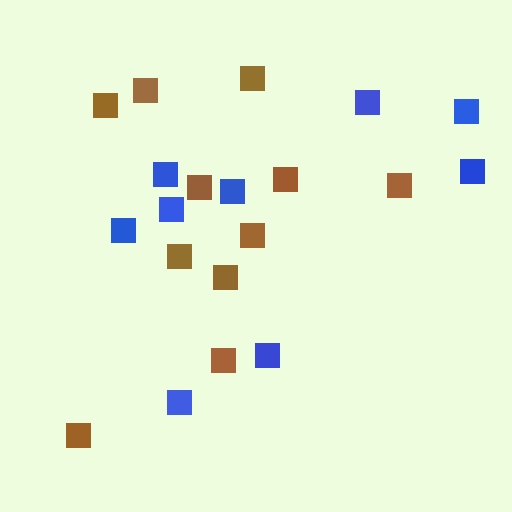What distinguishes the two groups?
There are 2 groups: one group of blue squares (9) and one group of brown squares (11).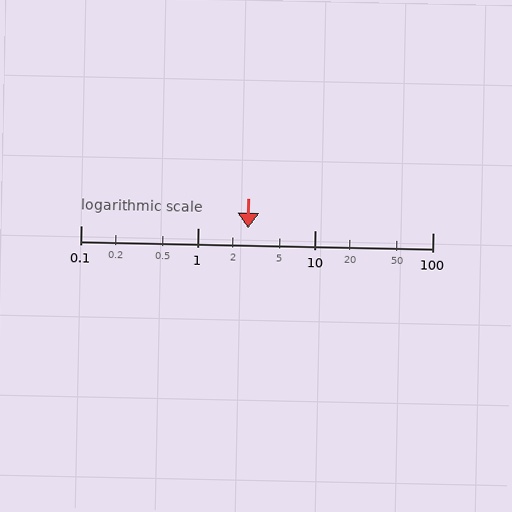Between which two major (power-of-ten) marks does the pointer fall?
The pointer is between 1 and 10.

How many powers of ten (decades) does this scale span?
The scale spans 3 decades, from 0.1 to 100.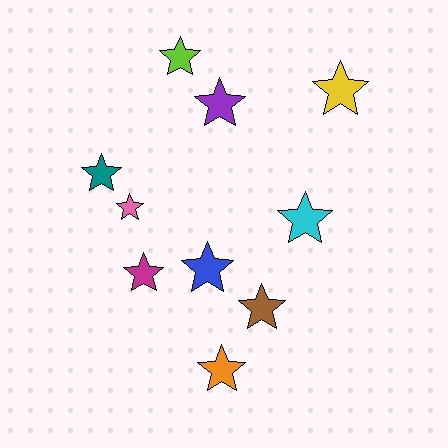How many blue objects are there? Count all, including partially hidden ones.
There is 1 blue object.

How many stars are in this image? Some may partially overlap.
There are 10 stars.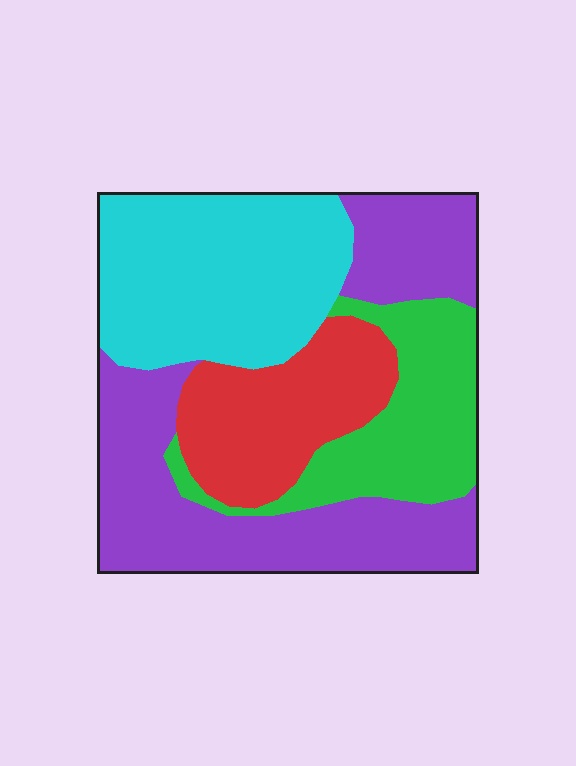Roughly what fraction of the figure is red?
Red covers roughly 20% of the figure.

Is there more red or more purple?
Purple.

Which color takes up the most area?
Purple, at roughly 35%.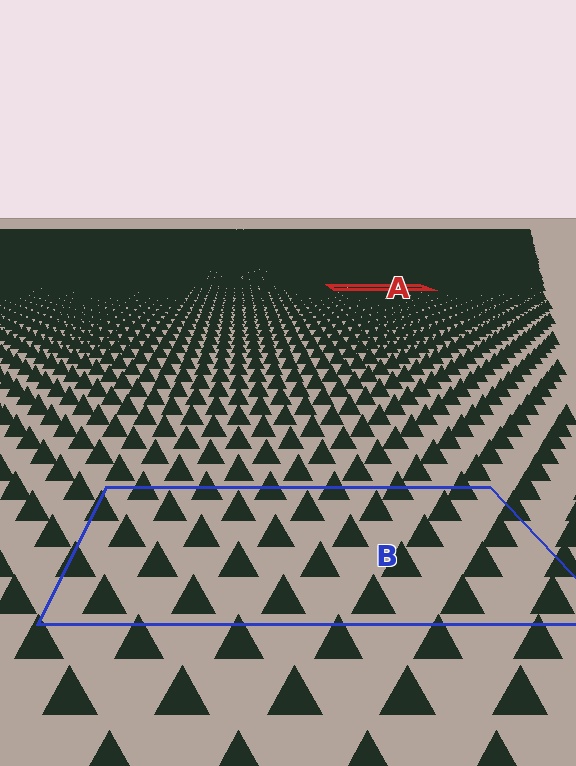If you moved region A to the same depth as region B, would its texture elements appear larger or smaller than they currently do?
They would appear larger. At a closer depth, the same texture elements are projected at a bigger on-screen size.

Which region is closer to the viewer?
Region B is closer. The texture elements there are larger and more spread out.